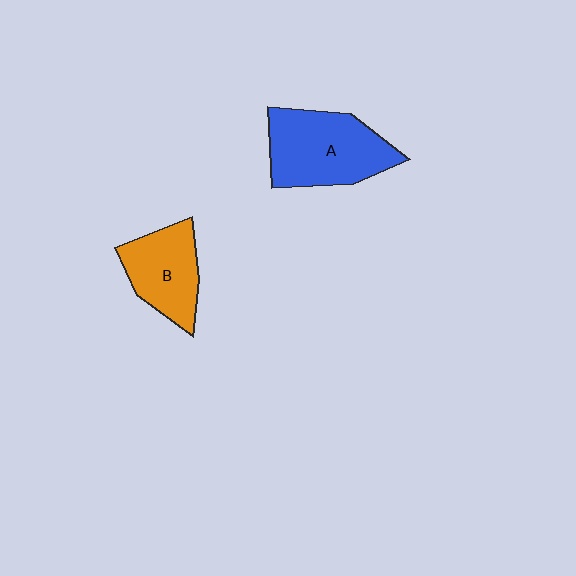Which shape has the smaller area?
Shape B (orange).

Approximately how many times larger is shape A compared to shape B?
Approximately 1.4 times.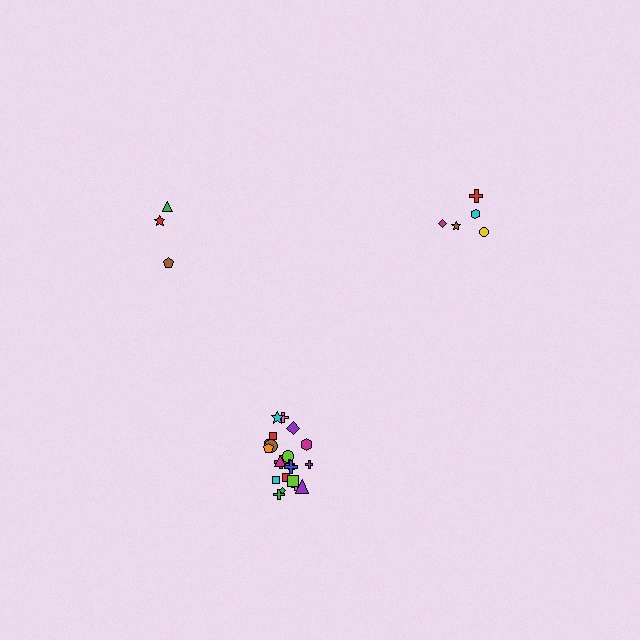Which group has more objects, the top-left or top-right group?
The top-right group.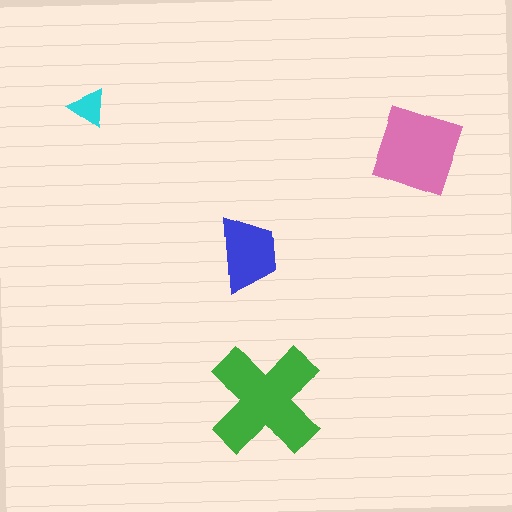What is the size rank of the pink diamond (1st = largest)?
2nd.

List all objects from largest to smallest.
The green cross, the pink diamond, the blue trapezoid, the cyan triangle.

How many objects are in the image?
There are 4 objects in the image.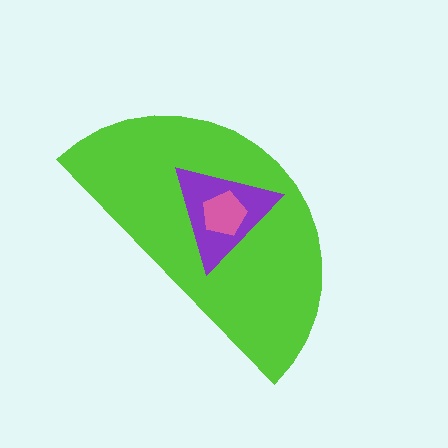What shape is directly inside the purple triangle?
The pink pentagon.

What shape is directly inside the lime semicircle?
The purple triangle.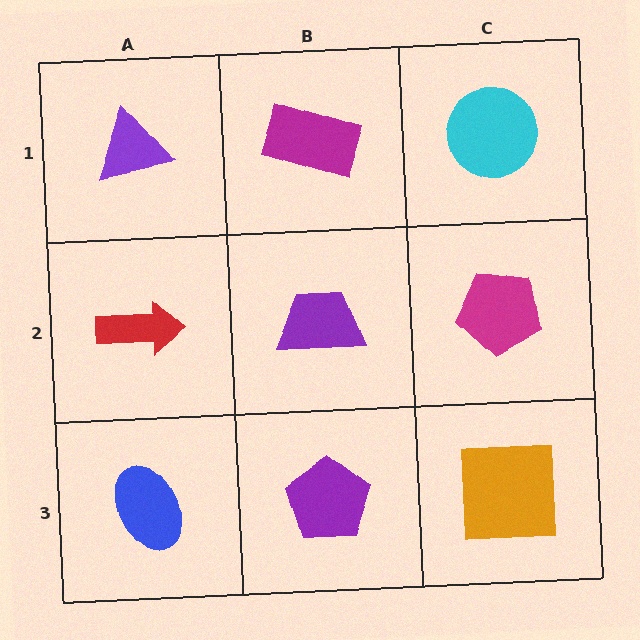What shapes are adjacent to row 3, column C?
A magenta pentagon (row 2, column C), a purple pentagon (row 3, column B).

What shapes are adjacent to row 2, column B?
A magenta rectangle (row 1, column B), a purple pentagon (row 3, column B), a red arrow (row 2, column A), a magenta pentagon (row 2, column C).